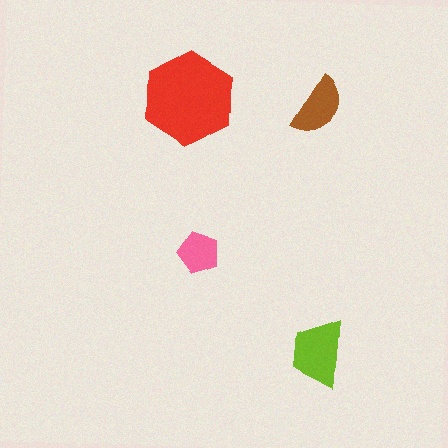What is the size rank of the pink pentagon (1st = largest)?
4th.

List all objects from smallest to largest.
The pink pentagon, the brown semicircle, the lime trapezoid, the red hexagon.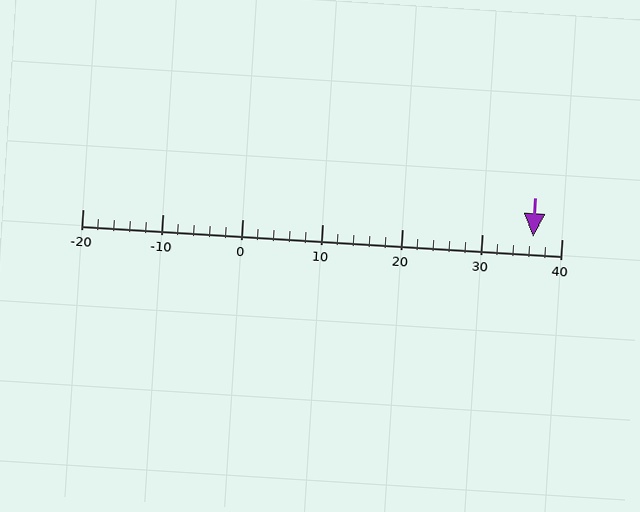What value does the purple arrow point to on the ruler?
The purple arrow points to approximately 36.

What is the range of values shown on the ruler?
The ruler shows values from -20 to 40.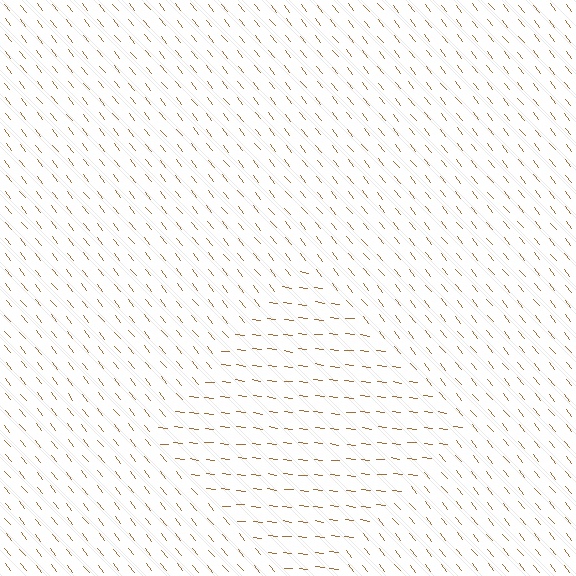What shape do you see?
I see a diamond.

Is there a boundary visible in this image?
Yes, there is a texture boundary formed by a change in line orientation.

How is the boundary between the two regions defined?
The boundary is defined purely by a change in line orientation (approximately 45 degrees difference). All lines are the same color and thickness.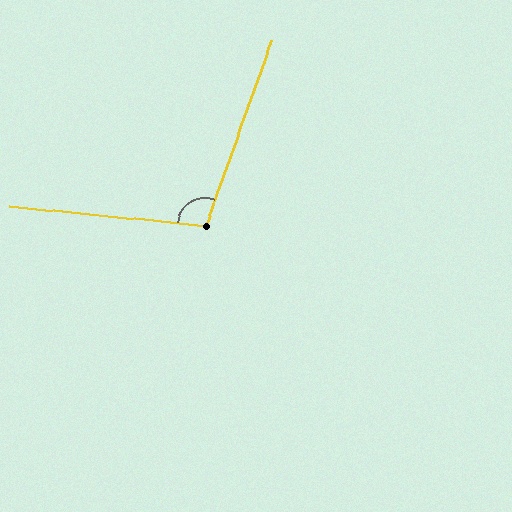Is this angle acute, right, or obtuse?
It is obtuse.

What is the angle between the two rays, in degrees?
Approximately 104 degrees.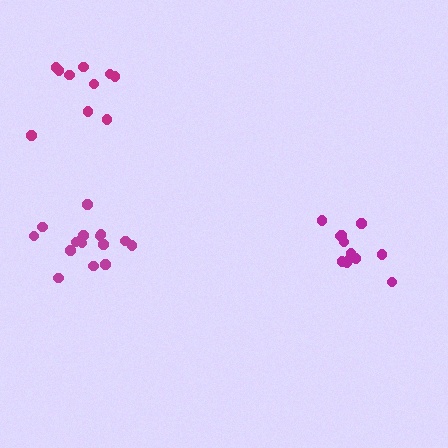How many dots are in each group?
Group 1: 13 dots, Group 2: 16 dots, Group 3: 10 dots (39 total).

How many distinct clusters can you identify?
There are 3 distinct clusters.